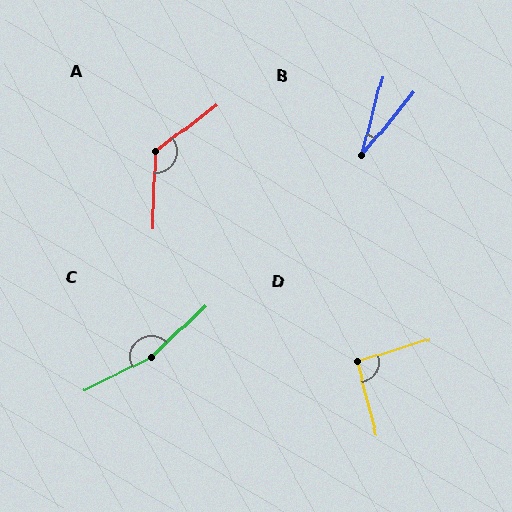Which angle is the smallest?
B, at approximately 25 degrees.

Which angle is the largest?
C, at approximately 163 degrees.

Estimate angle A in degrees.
Approximately 129 degrees.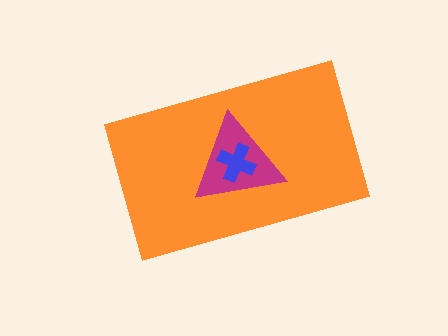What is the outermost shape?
The orange rectangle.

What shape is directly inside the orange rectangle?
The magenta triangle.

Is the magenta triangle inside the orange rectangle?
Yes.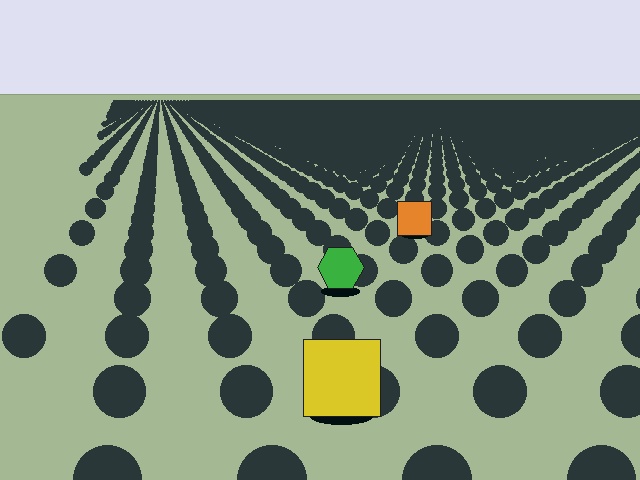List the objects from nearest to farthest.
From nearest to farthest: the yellow square, the green hexagon, the orange square.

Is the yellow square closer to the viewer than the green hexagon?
Yes. The yellow square is closer — you can tell from the texture gradient: the ground texture is coarser near it.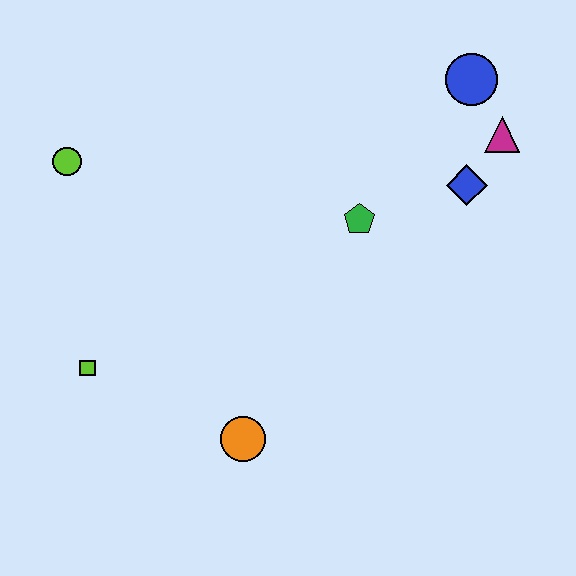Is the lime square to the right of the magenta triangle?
No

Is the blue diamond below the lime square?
No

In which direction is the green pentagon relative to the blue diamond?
The green pentagon is to the left of the blue diamond.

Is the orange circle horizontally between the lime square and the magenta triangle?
Yes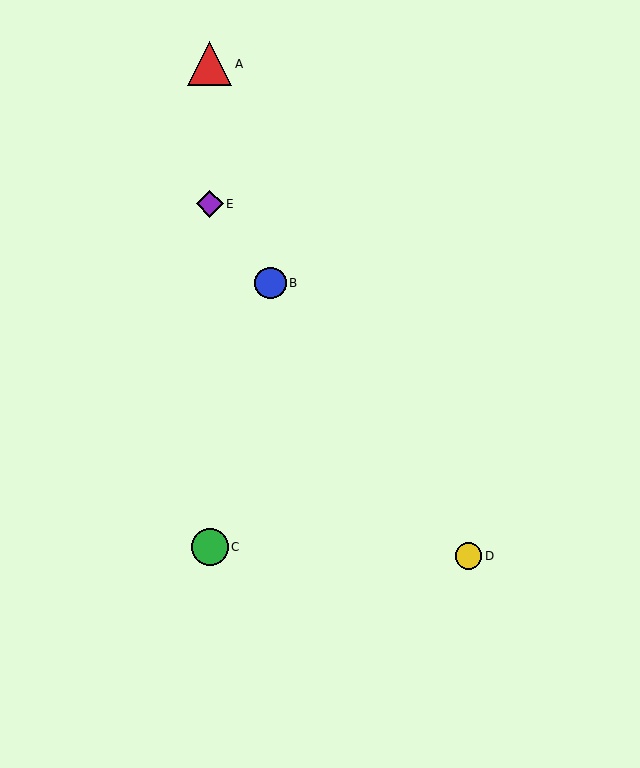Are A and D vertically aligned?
No, A is at x≈210 and D is at x≈469.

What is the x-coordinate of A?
Object A is at x≈210.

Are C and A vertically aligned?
Yes, both are at x≈210.